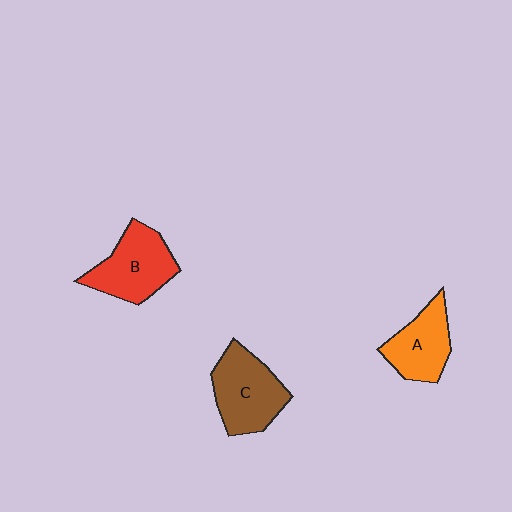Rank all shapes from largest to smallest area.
From largest to smallest: C (brown), B (red), A (orange).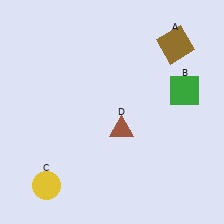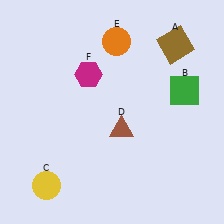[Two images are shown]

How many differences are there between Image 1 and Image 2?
There are 2 differences between the two images.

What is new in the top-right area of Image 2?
An orange circle (E) was added in the top-right area of Image 2.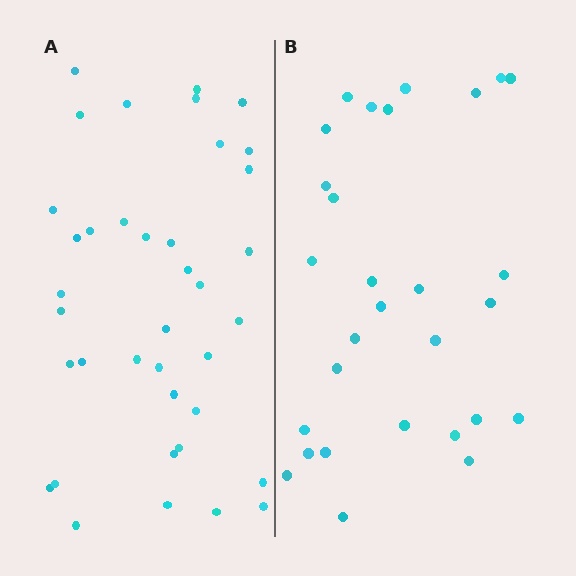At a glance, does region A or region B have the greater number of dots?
Region A (the left region) has more dots.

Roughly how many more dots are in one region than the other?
Region A has roughly 8 or so more dots than region B.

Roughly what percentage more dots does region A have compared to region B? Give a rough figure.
About 30% more.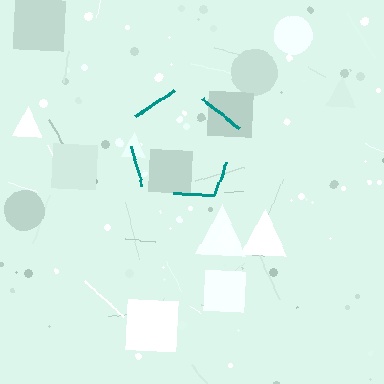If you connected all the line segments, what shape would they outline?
They would outline a pentagon.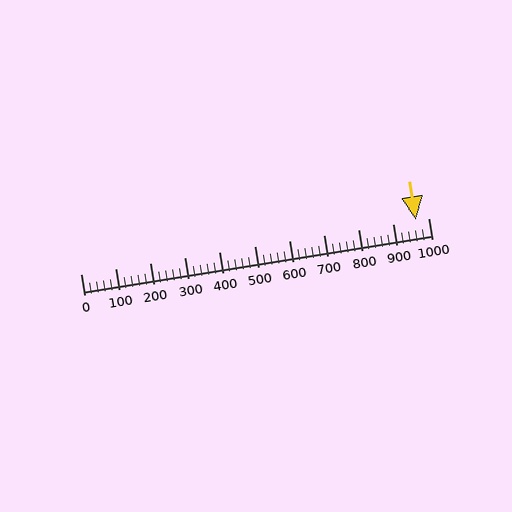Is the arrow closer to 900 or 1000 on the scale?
The arrow is closer to 1000.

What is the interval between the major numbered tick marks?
The major tick marks are spaced 100 units apart.